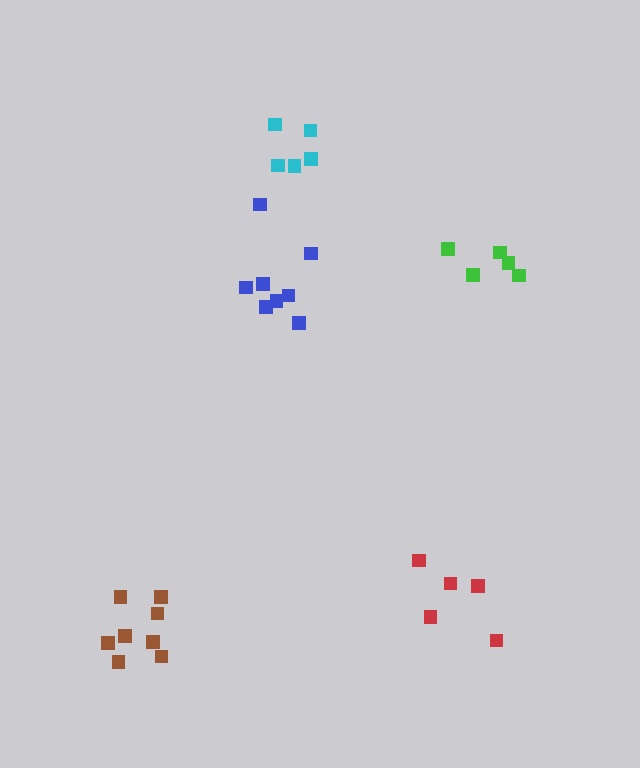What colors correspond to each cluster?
The clusters are colored: blue, green, brown, cyan, red.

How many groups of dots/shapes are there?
There are 5 groups.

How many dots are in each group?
Group 1: 8 dots, Group 2: 5 dots, Group 3: 8 dots, Group 4: 5 dots, Group 5: 5 dots (31 total).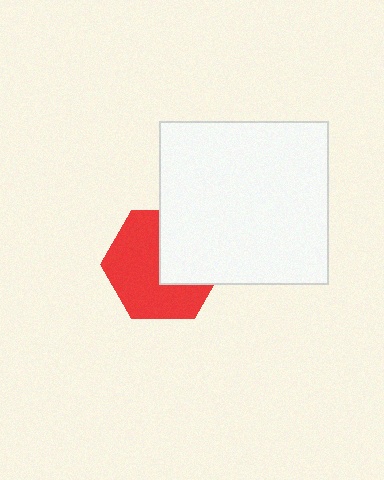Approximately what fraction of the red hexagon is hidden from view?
Roughly 39% of the red hexagon is hidden behind the white rectangle.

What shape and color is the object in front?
The object in front is a white rectangle.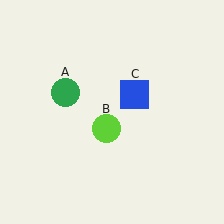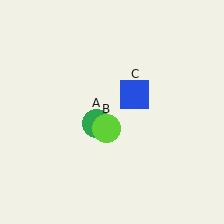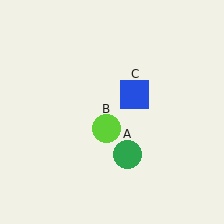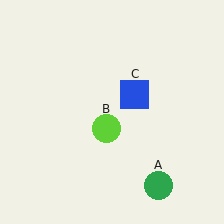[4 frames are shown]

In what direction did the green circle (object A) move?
The green circle (object A) moved down and to the right.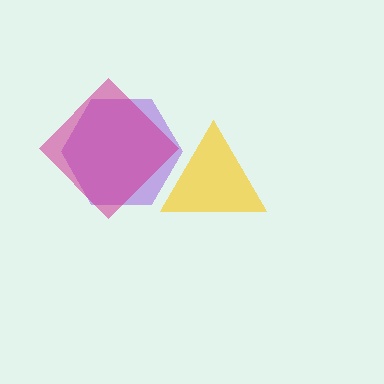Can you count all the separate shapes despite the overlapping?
Yes, there are 3 separate shapes.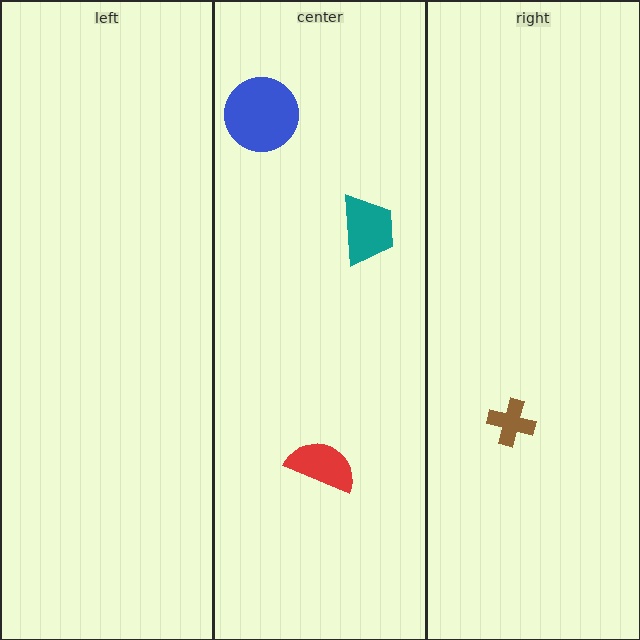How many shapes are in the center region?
3.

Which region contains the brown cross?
The right region.